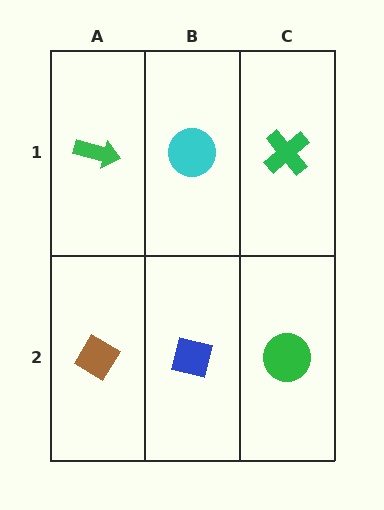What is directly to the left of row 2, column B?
A brown diamond.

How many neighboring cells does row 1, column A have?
2.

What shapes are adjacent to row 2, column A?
A green arrow (row 1, column A), a blue square (row 2, column B).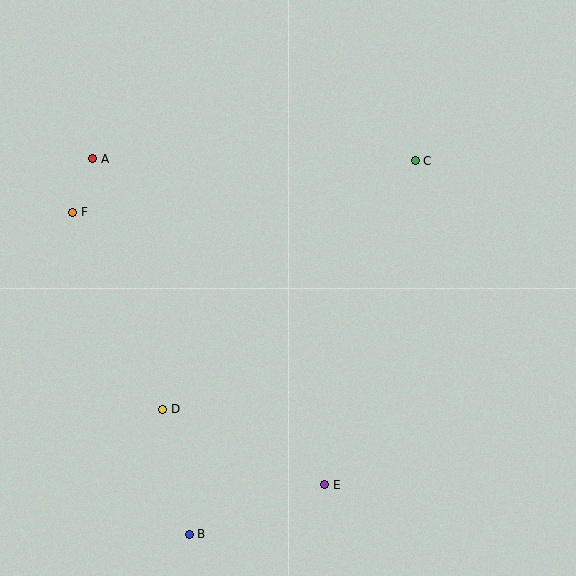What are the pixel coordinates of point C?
Point C is at (415, 161).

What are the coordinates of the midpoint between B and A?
The midpoint between B and A is at (141, 347).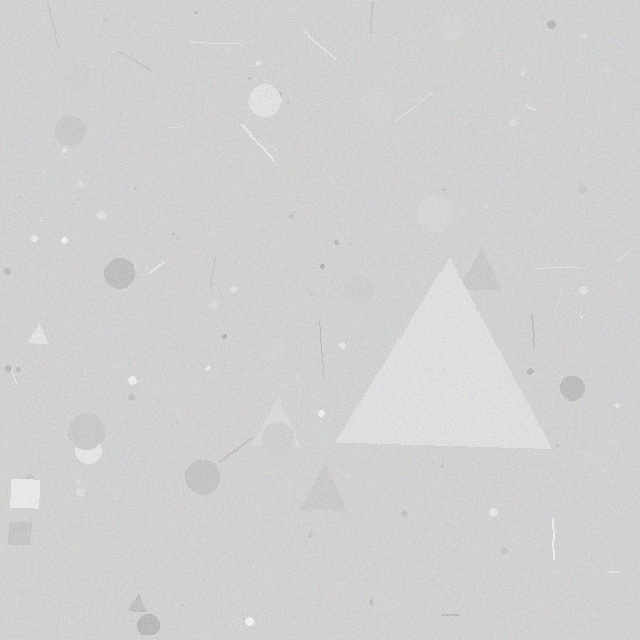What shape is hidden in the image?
A triangle is hidden in the image.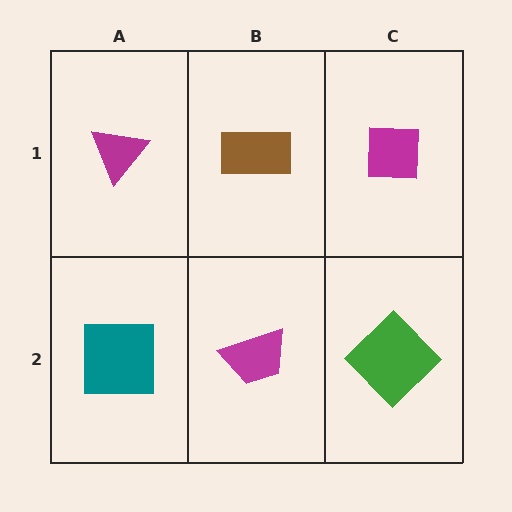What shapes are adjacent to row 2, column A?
A magenta triangle (row 1, column A), a magenta trapezoid (row 2, column B).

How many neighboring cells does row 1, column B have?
3.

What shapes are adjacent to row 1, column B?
A magenta trapezoid (row 2, column B), a magenta triangle (row 1, column A), a magenta square (row 1, column C).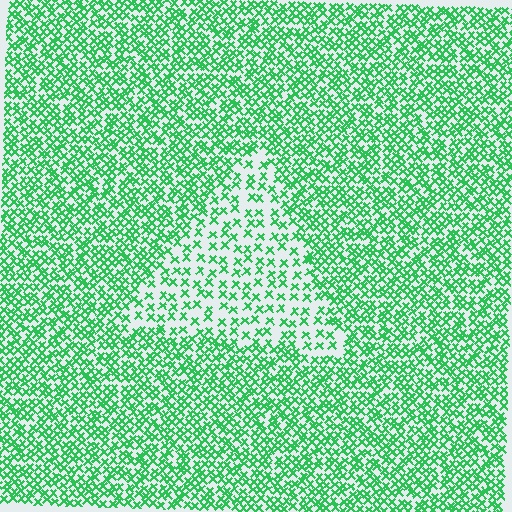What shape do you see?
I see a triangle.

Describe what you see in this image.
The image contains small green elements arranged at two different densities. A triangle-shaped region is visible where the elements are less densely packed than the surrounding area.